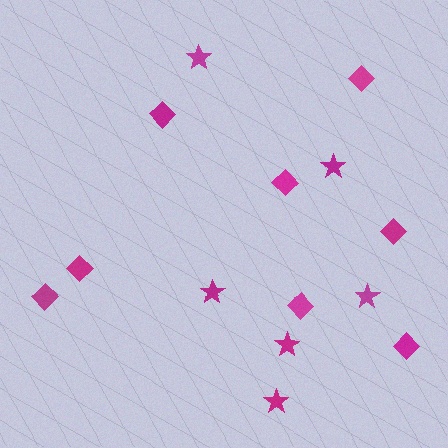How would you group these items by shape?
There are 2 groups: one group of diamonds (8) and one group of stars (6).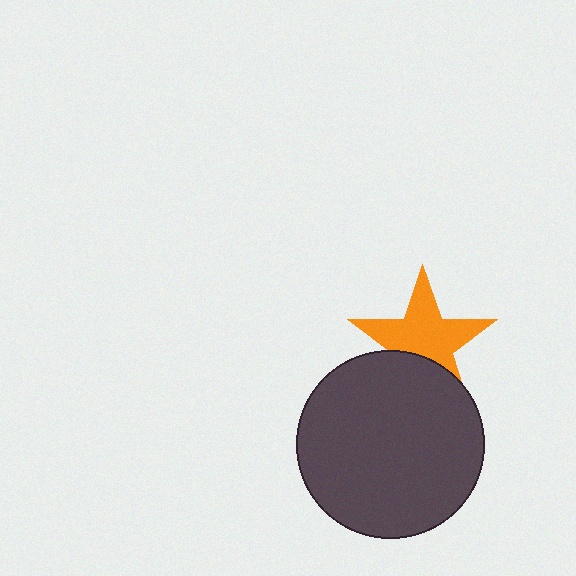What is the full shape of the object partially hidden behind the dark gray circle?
The partially hidden object is an orange star.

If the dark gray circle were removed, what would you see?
You would see the complete orange star.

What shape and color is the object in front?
The object in front is a dark gray circle.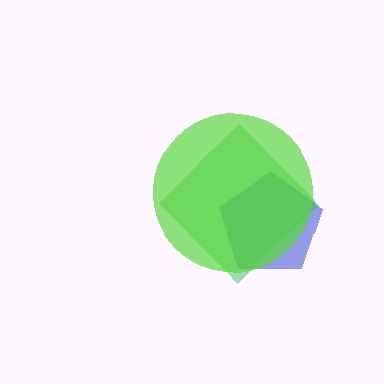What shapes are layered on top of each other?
The layered shapes are: a blue pentagon, a green diamond, a lime circle.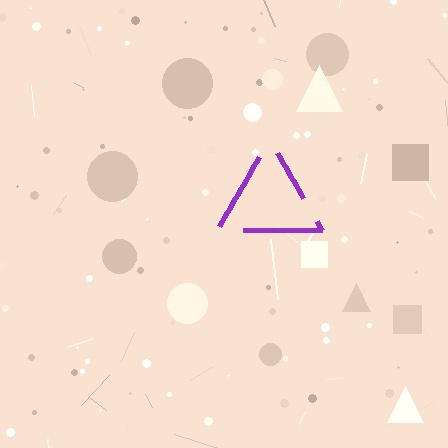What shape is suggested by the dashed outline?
The dashed outline suggests a triangle.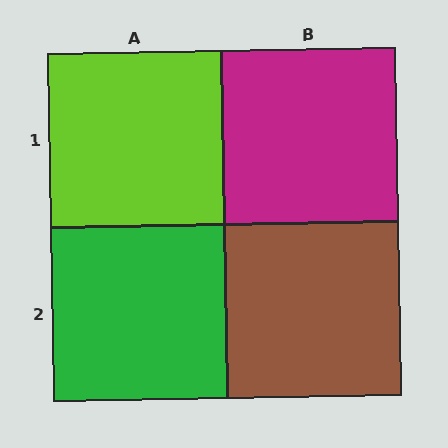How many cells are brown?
1 cell is brown.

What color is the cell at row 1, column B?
Magenta.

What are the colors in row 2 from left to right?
Green, brown.